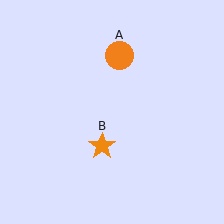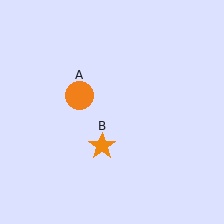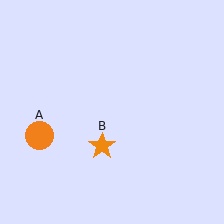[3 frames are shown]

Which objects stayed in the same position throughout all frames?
Orange star (object B) remained stationary.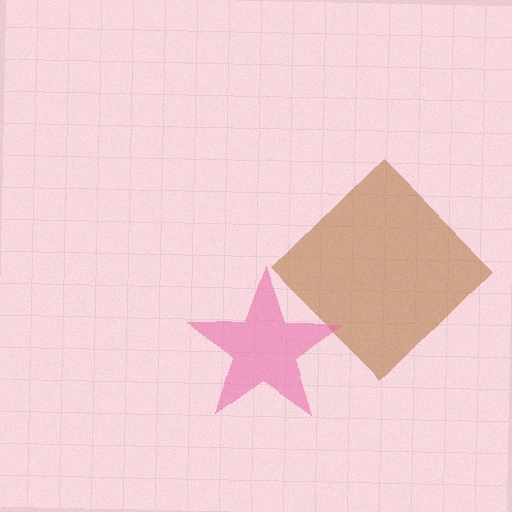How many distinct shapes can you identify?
There are 2 distinct shapes: a brown diamond, a pink star.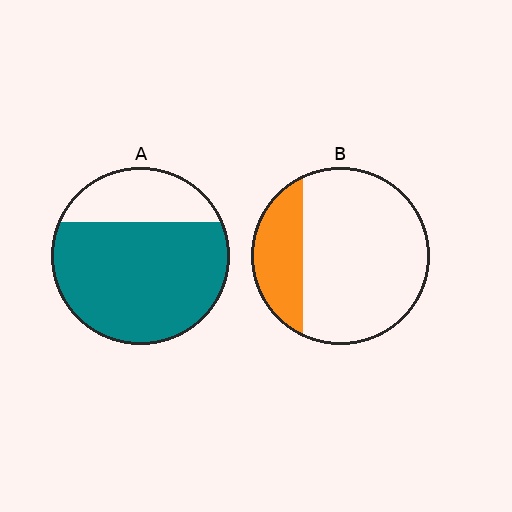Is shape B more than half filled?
No.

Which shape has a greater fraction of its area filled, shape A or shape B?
Shape A.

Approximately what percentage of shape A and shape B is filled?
A is approximately 75% and B is approximately 25%.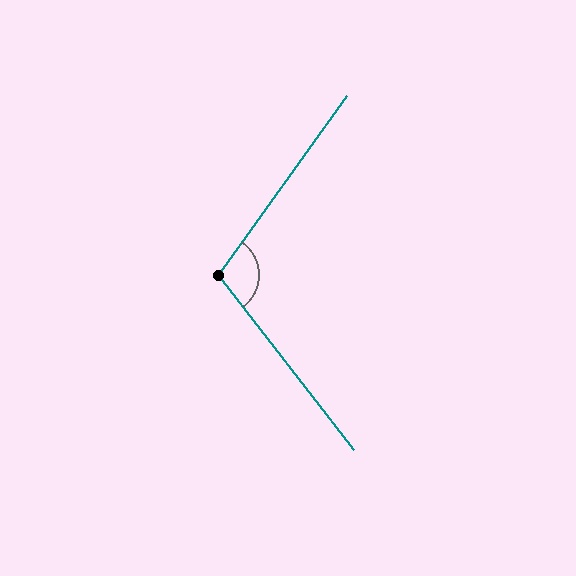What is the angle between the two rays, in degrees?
Approximately 107 degrees.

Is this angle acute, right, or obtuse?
It is obtuse.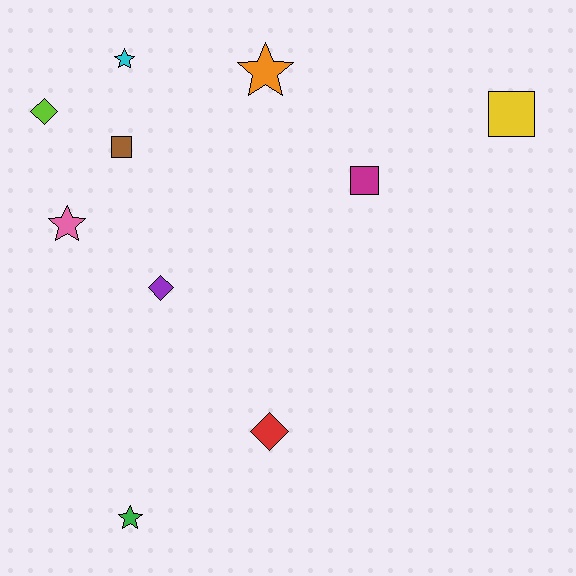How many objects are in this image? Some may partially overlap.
There are 10 objects.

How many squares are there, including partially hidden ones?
There are 3 squares.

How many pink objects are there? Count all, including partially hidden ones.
There is 1 pink object.